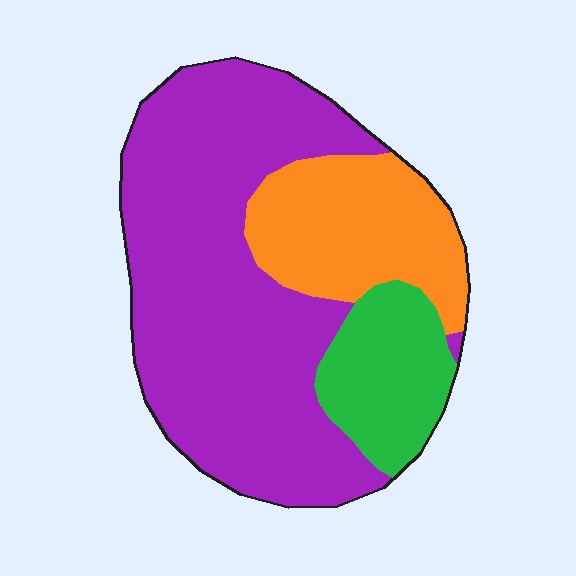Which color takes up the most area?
Purple, at roughly 60%.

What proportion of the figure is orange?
Orange takes up about one fifth (1/5) of the figure.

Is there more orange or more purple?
Purple.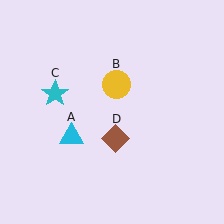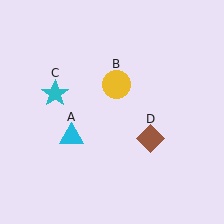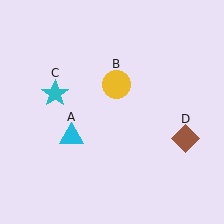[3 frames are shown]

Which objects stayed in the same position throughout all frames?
Cyan triangle (object A) and yellow circle (object B) and cyan star (object C) remained stationary.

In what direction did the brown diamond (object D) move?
The brown diamond (object D) moved right.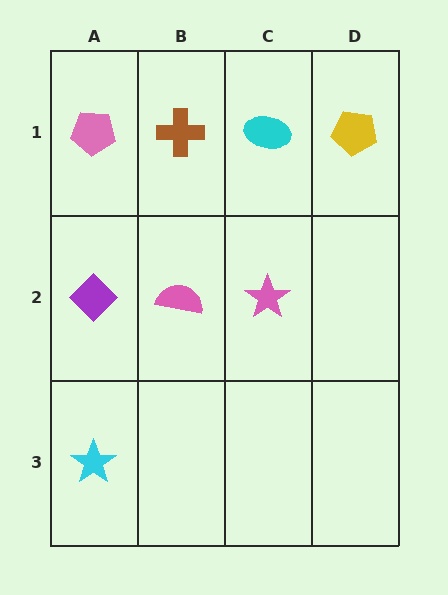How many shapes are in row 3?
1 shape.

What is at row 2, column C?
A pink star.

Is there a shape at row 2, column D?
No, that cell is empty.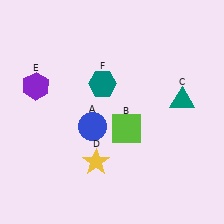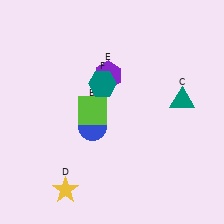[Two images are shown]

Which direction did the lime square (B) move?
The lime square (B) moved left.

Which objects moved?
The objects that moved are: the lime square (B), the yellow star (D), the purple hexagon (E).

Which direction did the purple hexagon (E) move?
The purple hexagon (E) moved right.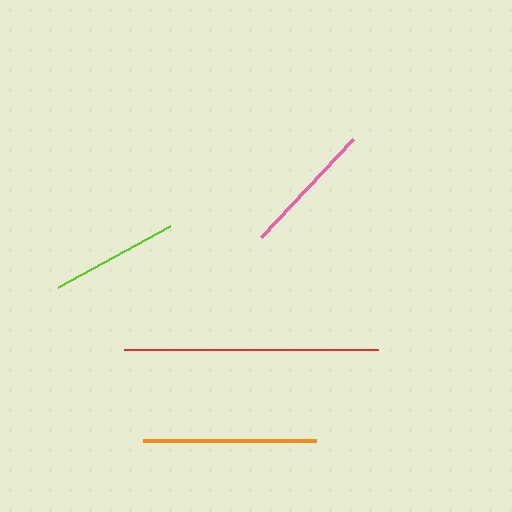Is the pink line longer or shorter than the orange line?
The orange line is longer than the pink line.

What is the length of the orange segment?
The orange segment is approximately 174 pixels long.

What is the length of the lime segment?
The lime segment is approximately 128 pixels long.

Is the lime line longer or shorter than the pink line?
The pink line is longer than the lime line.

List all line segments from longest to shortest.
From longest to shortest: red, orange, pink, lime.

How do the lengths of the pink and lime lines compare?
The pink and lime lines are approximately the same length.